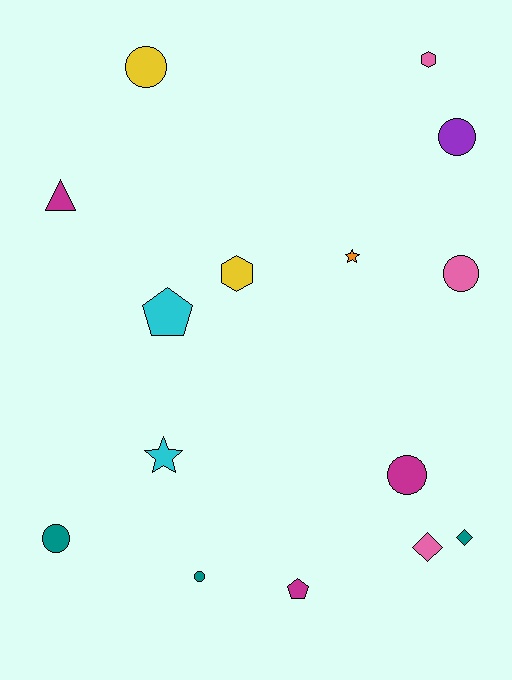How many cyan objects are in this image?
There are 2 cyan objects.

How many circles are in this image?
There are 6 circles.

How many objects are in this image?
There are 15 objects.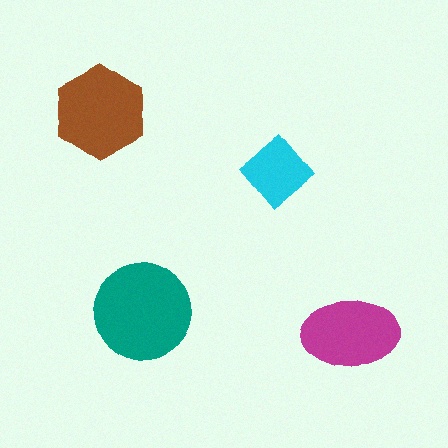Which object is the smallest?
The cyan diamond.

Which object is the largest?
The teal circle.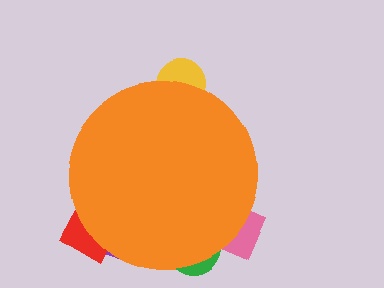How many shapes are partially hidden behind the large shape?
5 shapes are partially hidden.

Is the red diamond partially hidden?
Yes, the red diamond is partially hidden behind the orange circle.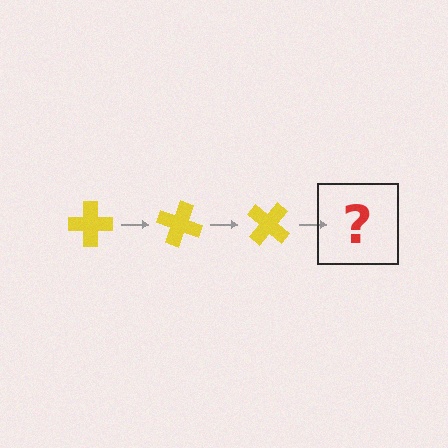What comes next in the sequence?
The next element should be a yellow cross rotated 60 degrees.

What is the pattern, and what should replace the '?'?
The pattern is that the cross rotates 20 degrees each step. The '?' should be a yellow cross rotated 60 degrees.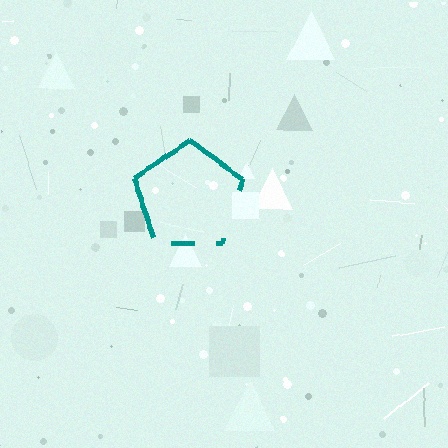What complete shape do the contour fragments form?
The contour fragments form a pentagon.